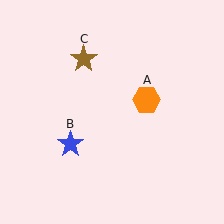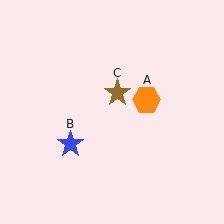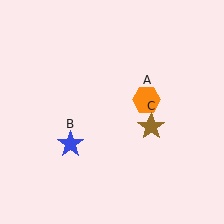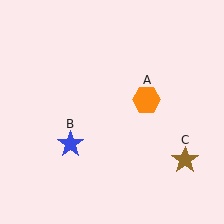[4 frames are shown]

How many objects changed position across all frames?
1 object changed position: brown star (object C).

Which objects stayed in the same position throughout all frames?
Orange hexagon (object A) and blue star (object B) remained stationary.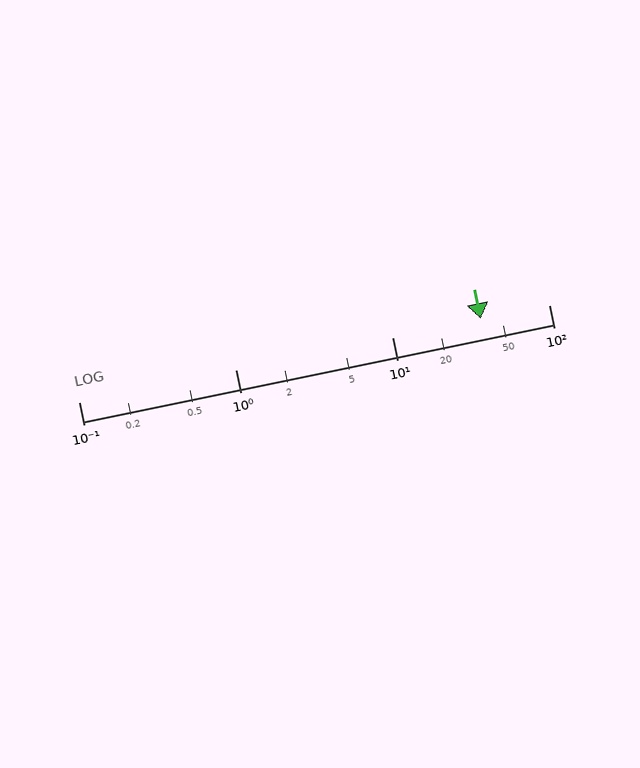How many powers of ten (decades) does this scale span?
The scale spans 3 decades, from 0.1 to 100.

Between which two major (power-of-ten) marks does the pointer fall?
The pointer is between 10 and 100.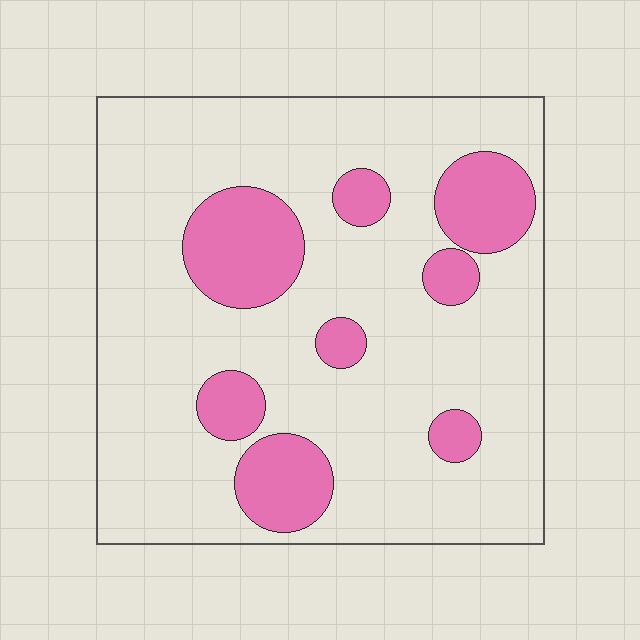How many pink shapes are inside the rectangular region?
8.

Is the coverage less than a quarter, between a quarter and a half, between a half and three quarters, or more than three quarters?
Less than a quarter.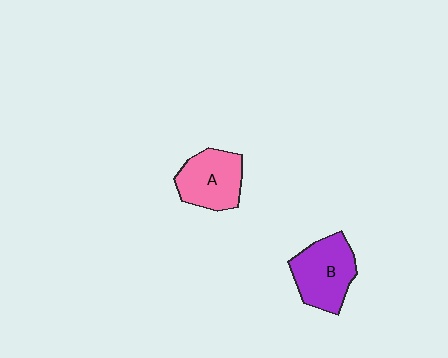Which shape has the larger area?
Shape B (purple).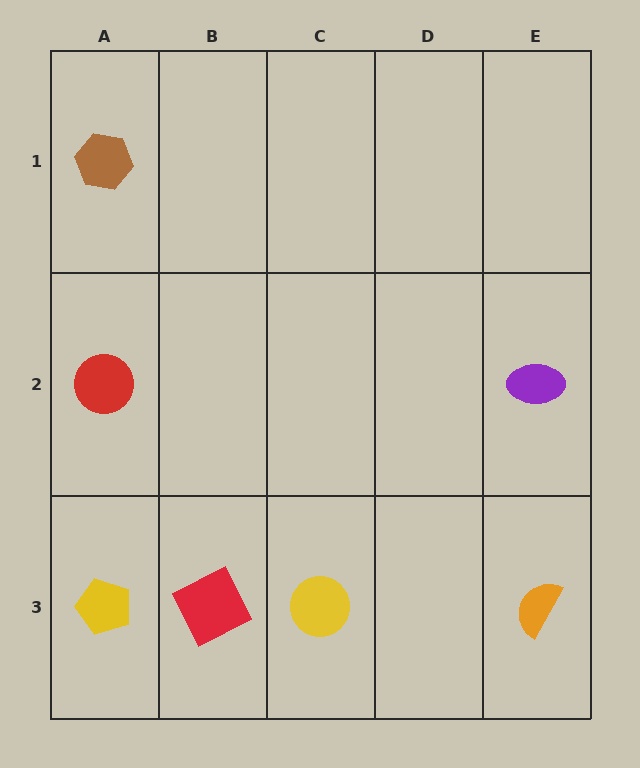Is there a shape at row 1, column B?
No, that cell is empty.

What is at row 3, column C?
A yellow circle.